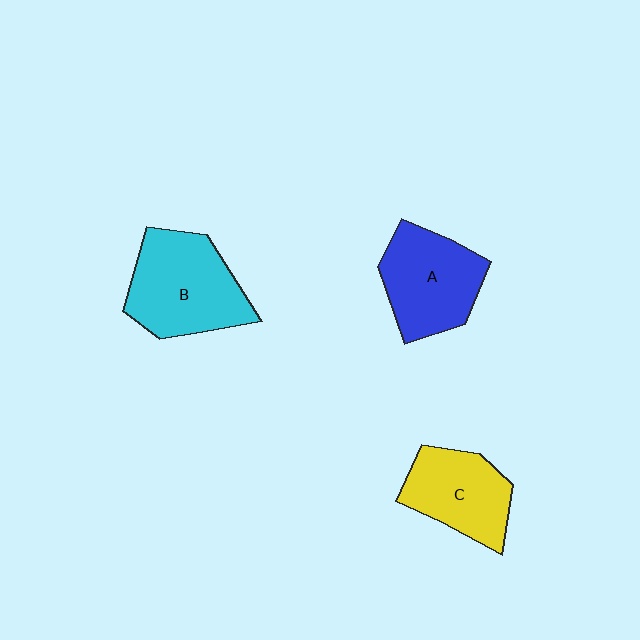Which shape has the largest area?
Shape B (cyan).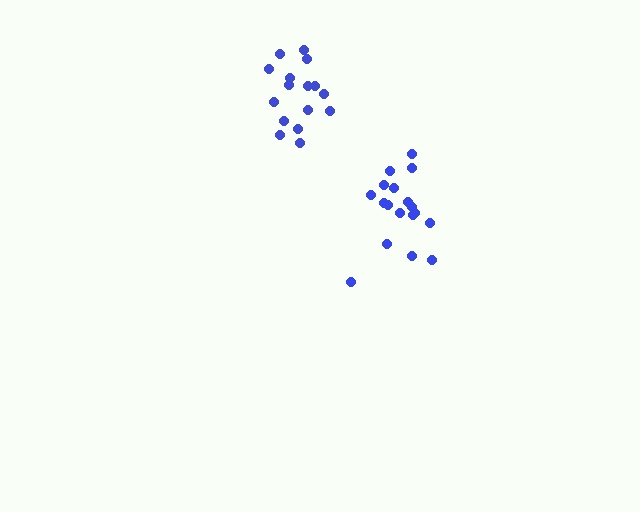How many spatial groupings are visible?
There are 2 spatial groupings.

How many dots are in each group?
Group 1: 18 dots, Group 2: 16 dots (34 total).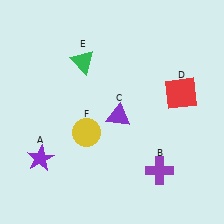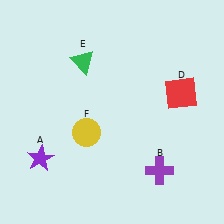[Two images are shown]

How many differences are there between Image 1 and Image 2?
There is 1 difference between the two images.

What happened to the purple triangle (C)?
The purple triangle (C) was removed in Image 2. It was in the bottom-right area of Image 1.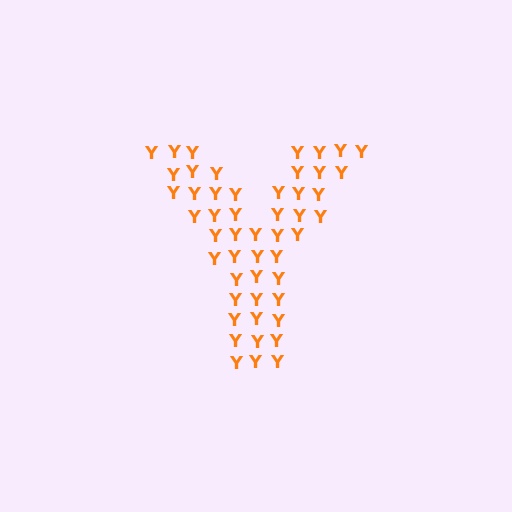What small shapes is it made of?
It is made of small letter Y's.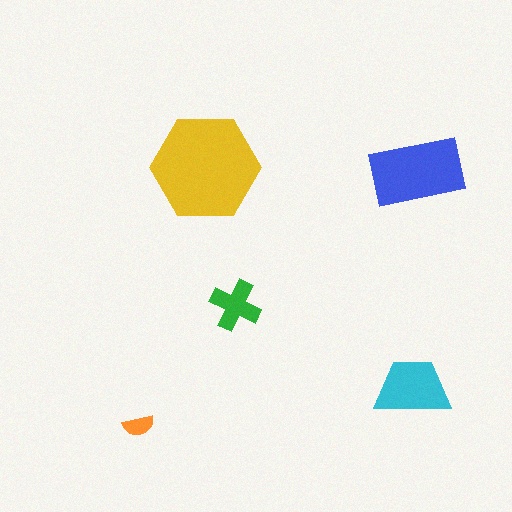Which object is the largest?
The yellow hexagon.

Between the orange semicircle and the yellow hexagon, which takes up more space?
The yellow hexagon.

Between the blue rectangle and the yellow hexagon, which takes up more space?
The yellow hexagon.